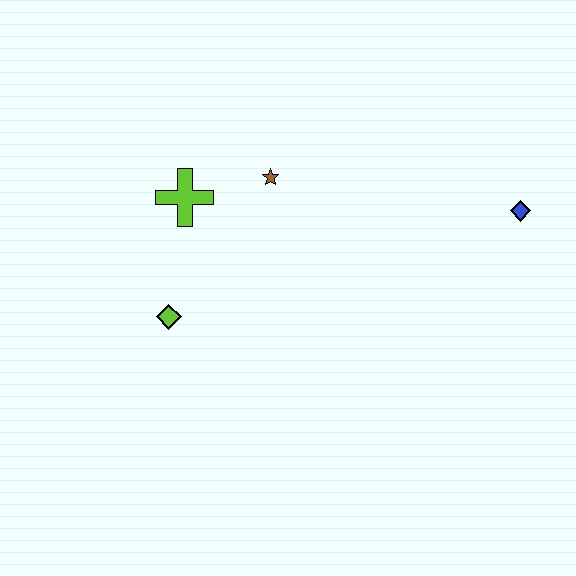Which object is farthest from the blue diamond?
The lime diamond is farthest from the blue diamond.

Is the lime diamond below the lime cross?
Yes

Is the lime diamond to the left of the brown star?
Yes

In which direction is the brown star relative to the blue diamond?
The brown star is to the left of the blue diamond.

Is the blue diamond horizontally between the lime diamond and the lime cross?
No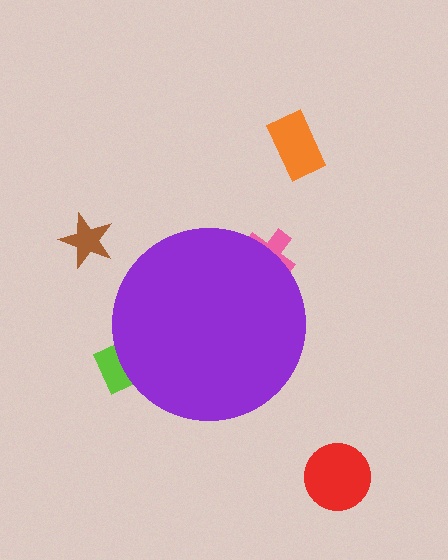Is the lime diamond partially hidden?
Yes, the lime diamond is partially hidden behind the purple circle.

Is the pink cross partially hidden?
Yes, the pink cross is partially hidden behind the purple circle.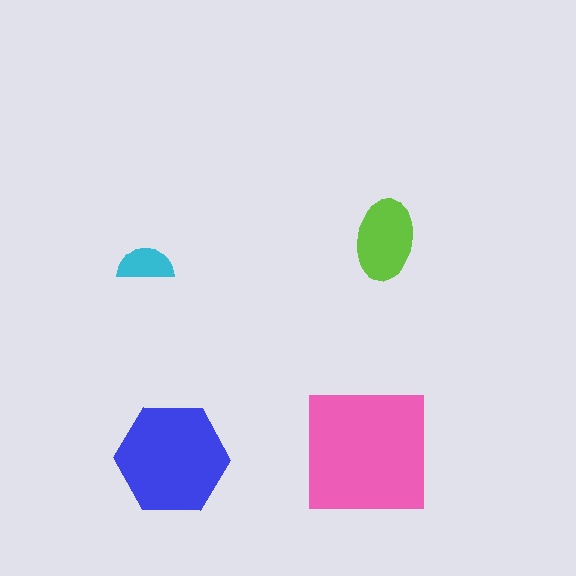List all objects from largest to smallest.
The pink square, the blue hexagon, the lime ellipse, the cyan semicircle.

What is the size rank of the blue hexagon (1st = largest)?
2nd.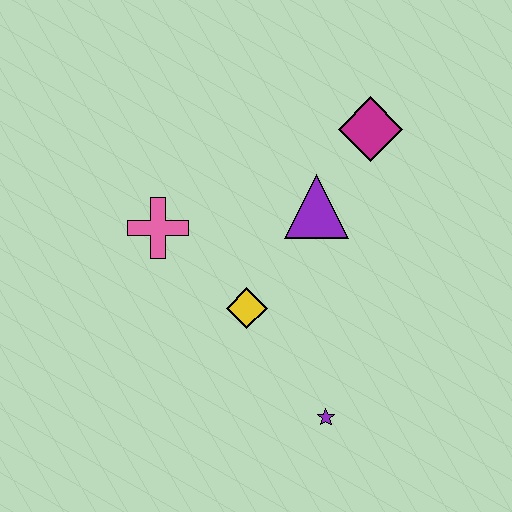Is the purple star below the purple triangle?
Yes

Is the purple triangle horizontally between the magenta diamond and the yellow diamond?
Yes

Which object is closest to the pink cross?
The yellow diamond is closest to the pink cross.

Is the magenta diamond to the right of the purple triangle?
Yes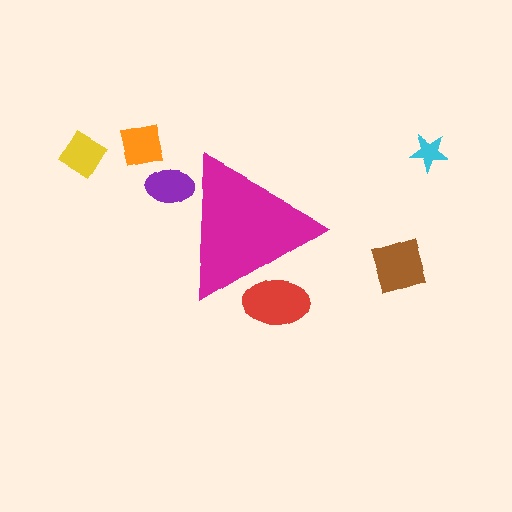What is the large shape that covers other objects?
A magenta triangle.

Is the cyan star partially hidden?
No, the cyan star is fully visible.